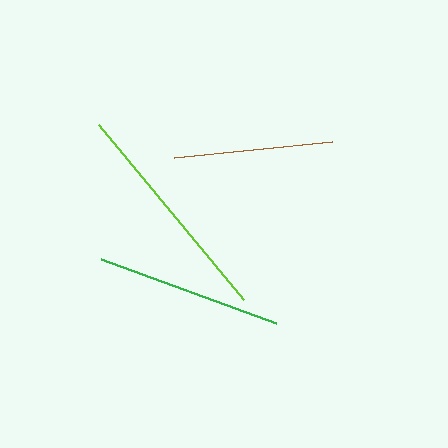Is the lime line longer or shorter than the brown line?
The lime line is longer than the brown line.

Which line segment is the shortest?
The brown line is the shortest at approximately 159 pixels.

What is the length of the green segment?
The green segment is approximately 186 pixels long.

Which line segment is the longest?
The lime line is the longest at approximately 227 pixels.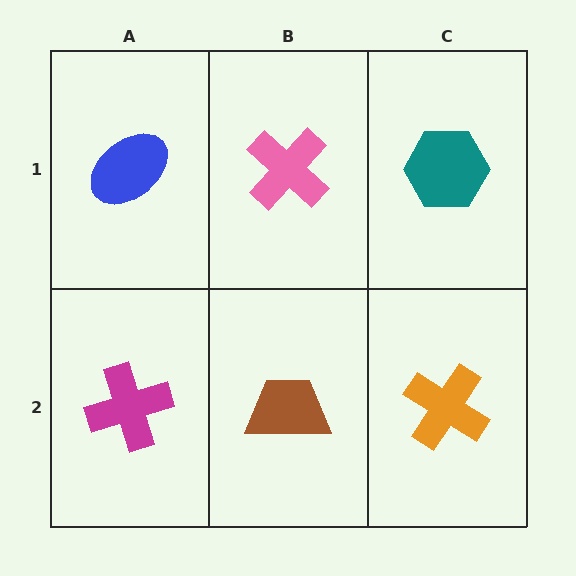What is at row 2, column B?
A brown trapezoid.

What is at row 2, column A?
A magenta cross.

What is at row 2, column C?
An orange cross.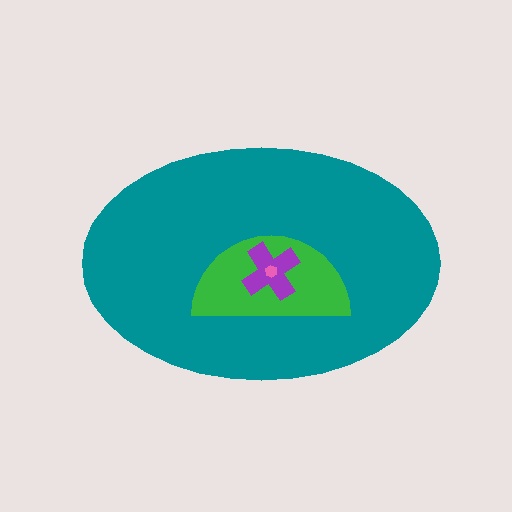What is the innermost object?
The pink hexagon.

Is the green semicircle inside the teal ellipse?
Yes.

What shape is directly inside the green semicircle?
The purple cross.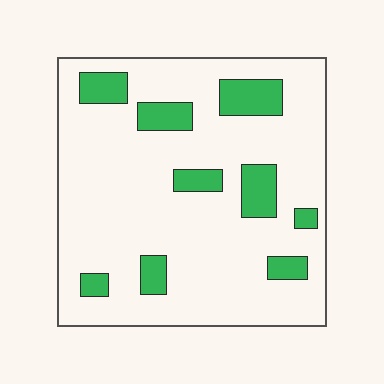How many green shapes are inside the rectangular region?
9.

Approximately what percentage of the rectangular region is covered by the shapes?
Approximately 15%.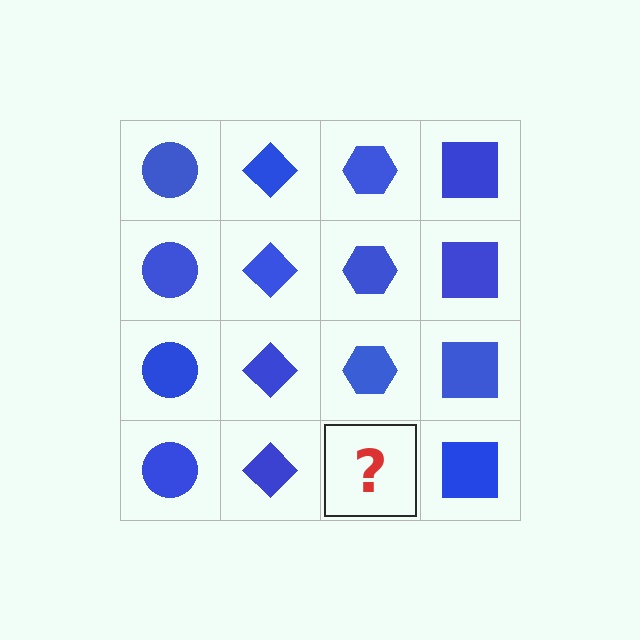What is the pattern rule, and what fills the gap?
The rule is that each column has a consistent shape. The gap should be filled with a blue hexagon.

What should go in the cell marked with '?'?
The missing cell should contain a blue hexagon.